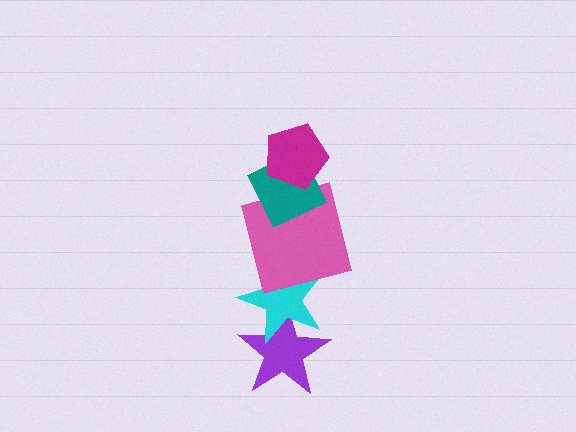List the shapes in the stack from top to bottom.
From top to bottom: the magenta pentagon, the teal diamond, the pink square, the cyan star, the purple star.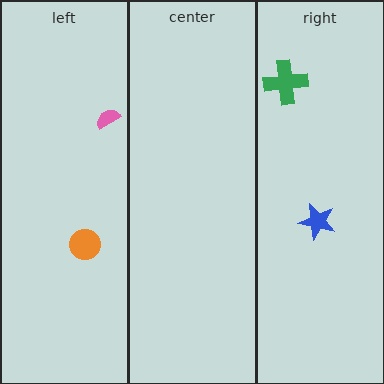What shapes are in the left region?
The orange circle, the pink semicircle.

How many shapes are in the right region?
2.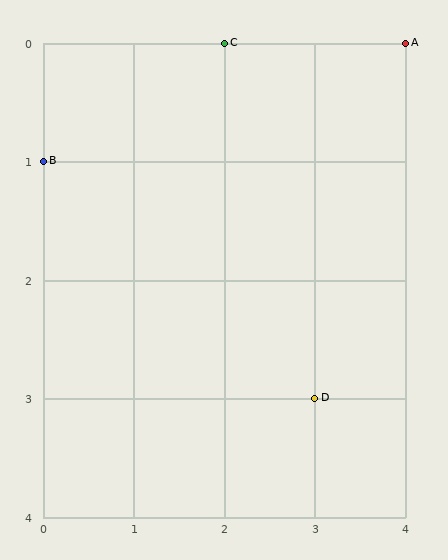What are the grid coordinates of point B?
Point B is at grid coordinates (0, 1).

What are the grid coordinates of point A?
Point A is at grid coordinates (4, 0).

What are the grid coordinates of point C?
Point C is at grid coordinates (2, 0).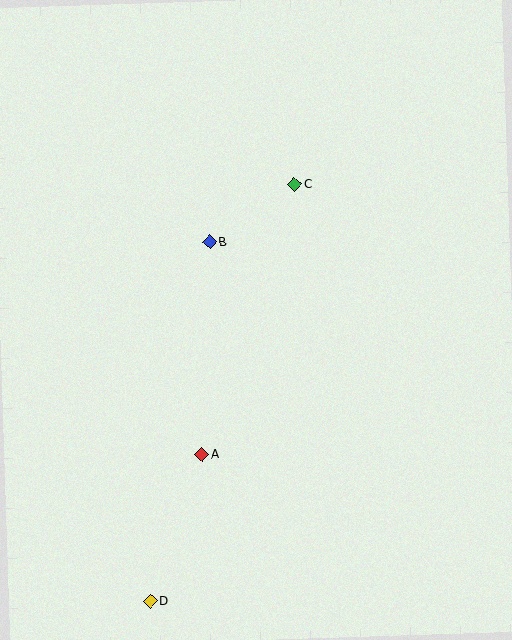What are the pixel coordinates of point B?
Point B is at (210, 242).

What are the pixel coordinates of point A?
Point A is at (202, 454).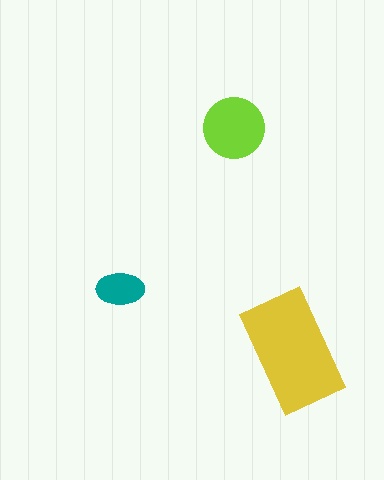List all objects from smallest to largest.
The teal ellipse, the lime circle, the yellow rectangle.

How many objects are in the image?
There are 3 objects in the image.